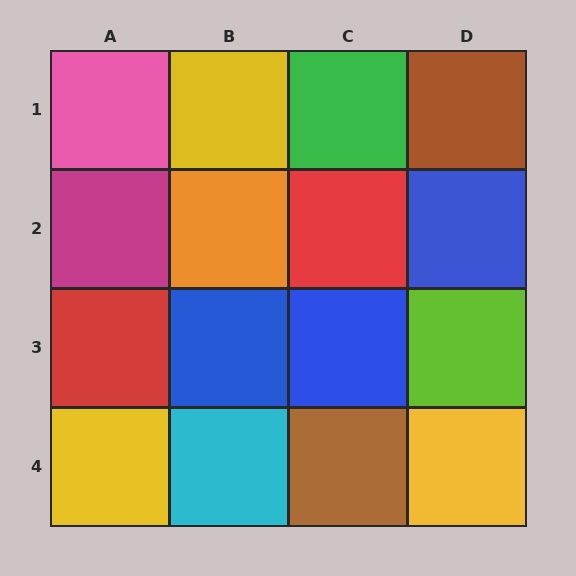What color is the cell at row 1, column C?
Green.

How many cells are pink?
1 cell is pink.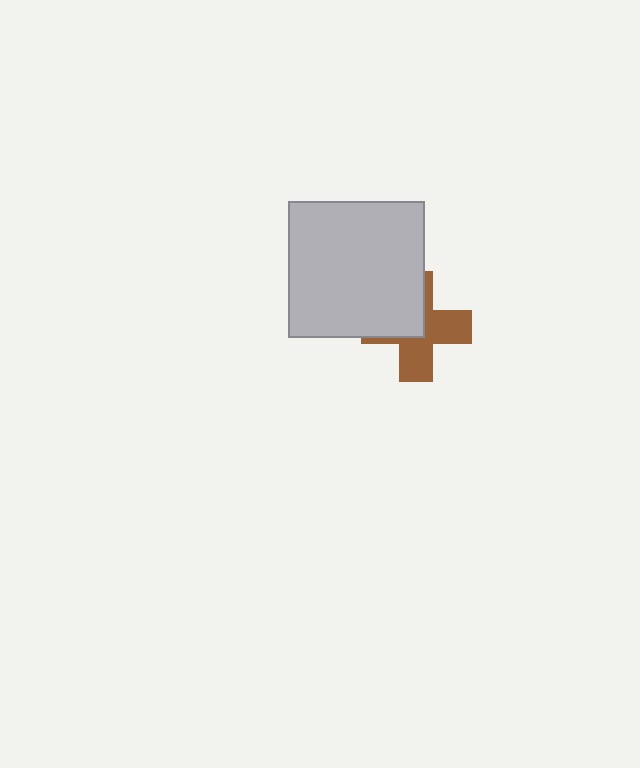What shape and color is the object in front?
The object in front is a light gray square.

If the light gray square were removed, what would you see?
You would see the complete brown cross.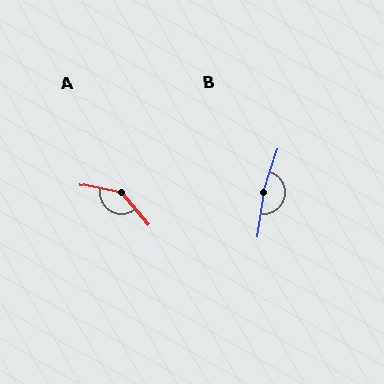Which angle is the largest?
B, at approximately 170 degrees.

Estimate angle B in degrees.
Approximately 170 degrees.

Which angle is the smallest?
A, at approximately 142 degrees.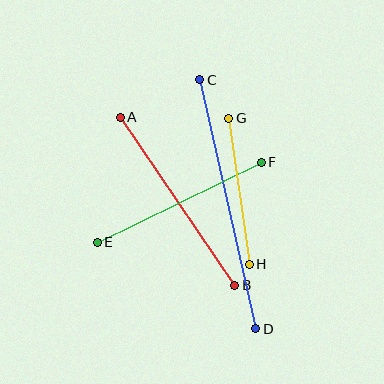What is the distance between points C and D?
The distance is approximately 255 pixels.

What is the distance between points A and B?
The distance is approximately 203 pixels.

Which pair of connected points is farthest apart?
Points C and D are farthest apart.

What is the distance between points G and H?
The distance is approximately 147 pixels.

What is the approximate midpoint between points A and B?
The midpoint is at approximately (178, 201) pixels.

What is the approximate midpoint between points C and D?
The midpoint is at approximately (228, 204) pixels.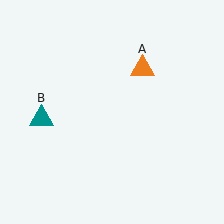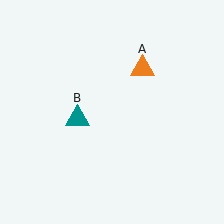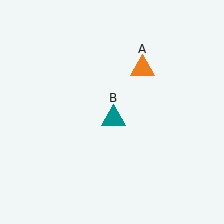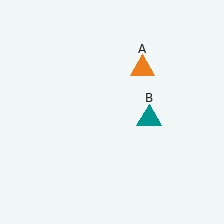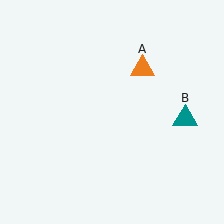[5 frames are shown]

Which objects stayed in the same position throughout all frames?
Orange triangle (object A) remained stationary.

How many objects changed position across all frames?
1 object changed position: teal triangle (object B).